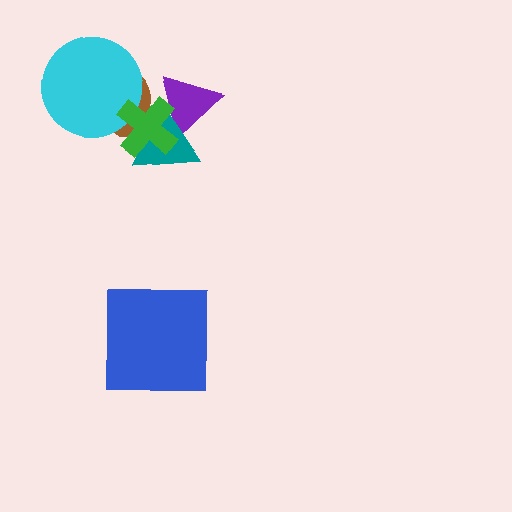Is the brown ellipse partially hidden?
Yes, it is partially covered by another shape.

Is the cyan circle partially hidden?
Yes, it is partially covered by another shape.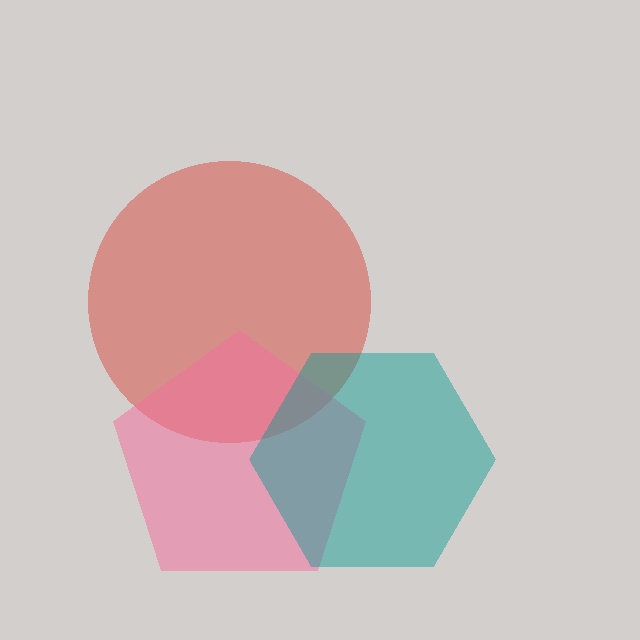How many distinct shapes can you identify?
There are 3 distinct shapes: a red circle, a pink pentagon, a teal hexagon.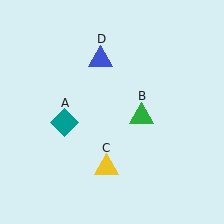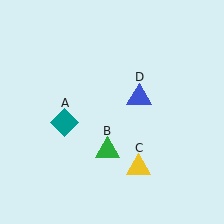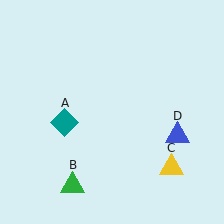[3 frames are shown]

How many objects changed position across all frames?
3 objects changed position: green triangle (object B), yellow triangle (object C), blue triangle (object D).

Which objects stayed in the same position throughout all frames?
Teal diamond (object A) remained stationary.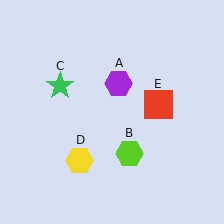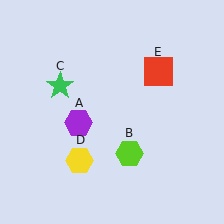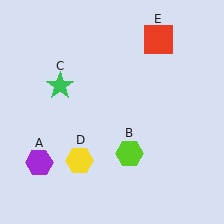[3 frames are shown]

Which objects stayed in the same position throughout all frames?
Lime hexagon (object B) and green star (object C) and yellow hexagon (object D) remained stationary.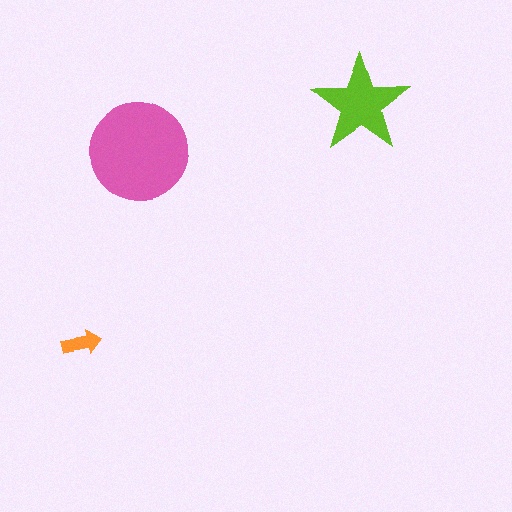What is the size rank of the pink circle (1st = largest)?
1st.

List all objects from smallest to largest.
The orange arrow, the lime star, the pink circle.